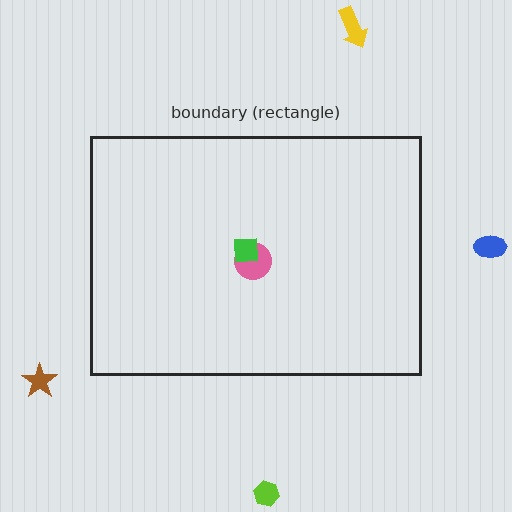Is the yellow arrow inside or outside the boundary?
Outside.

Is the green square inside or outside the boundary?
Inside.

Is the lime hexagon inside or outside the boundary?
Outside.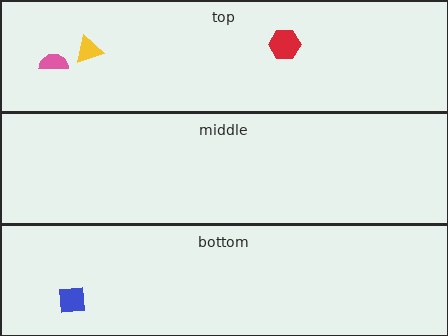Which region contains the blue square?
The bottom region.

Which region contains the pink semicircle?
The top region.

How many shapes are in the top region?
3.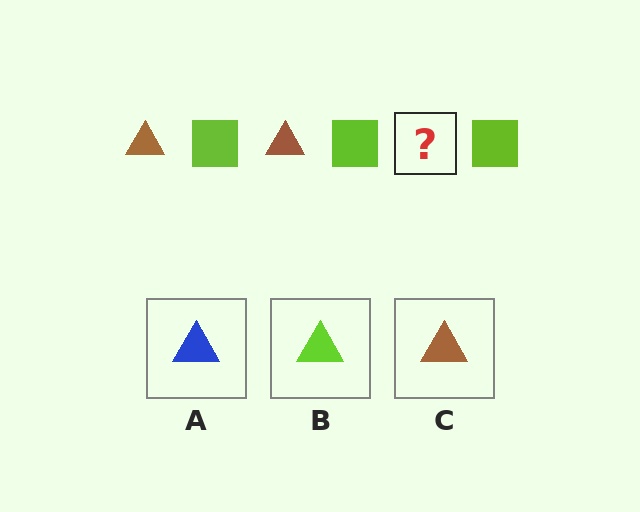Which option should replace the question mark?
Option C.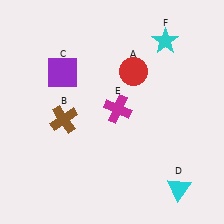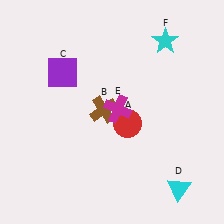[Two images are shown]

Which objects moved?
The objects that moved are: the red circle (A), the brown cross (B).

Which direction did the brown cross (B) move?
The brown cross (B) moved right.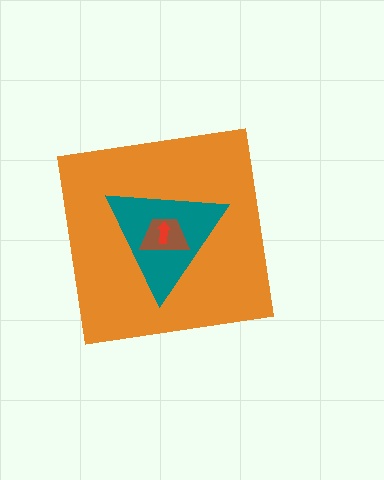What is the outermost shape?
The orange square.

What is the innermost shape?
The red arrow.